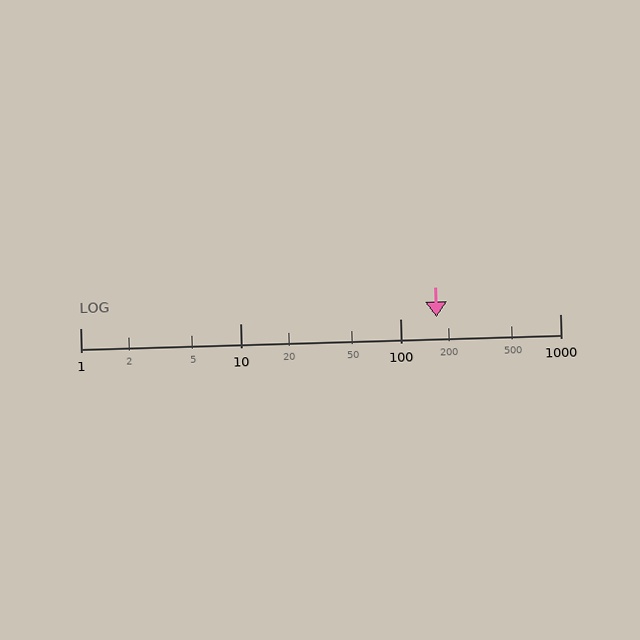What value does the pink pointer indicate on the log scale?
The pointer indicates approximately 170.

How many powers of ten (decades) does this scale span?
The scale spans 3 decades, from 1 to 1000.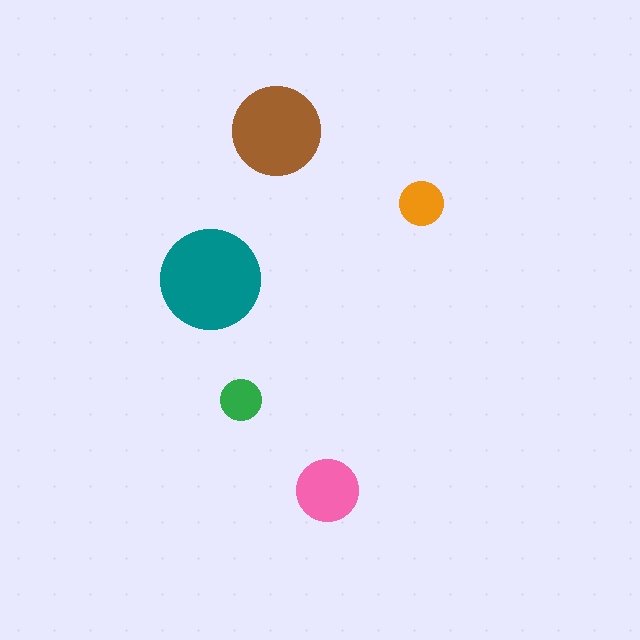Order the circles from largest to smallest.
the teal one, the brown one, the pink one, the orange one, the green one.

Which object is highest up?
The brown circle is topmost.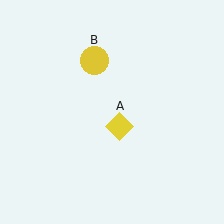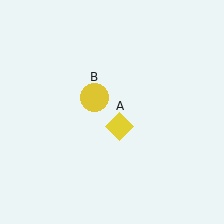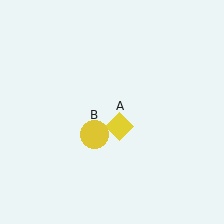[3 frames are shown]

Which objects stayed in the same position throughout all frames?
Yellow diamond (object A) remained stationary.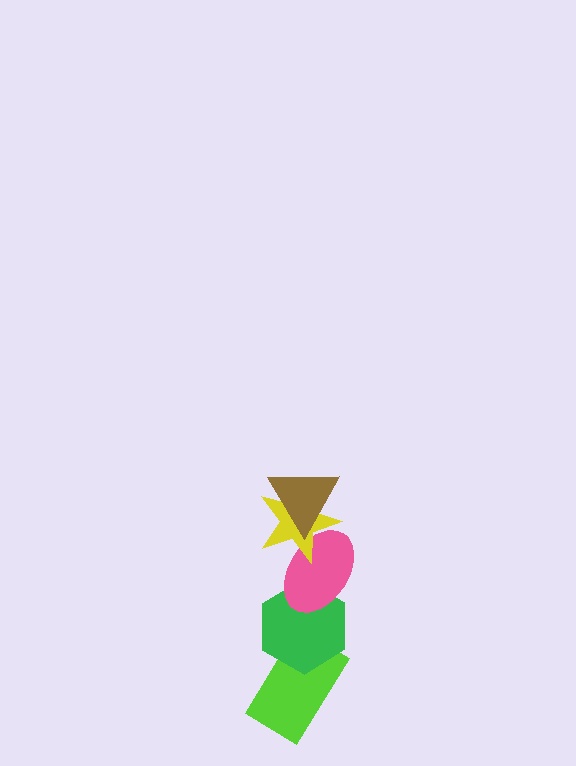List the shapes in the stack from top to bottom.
From top to bottom: the brown triangle, the yellow star, the pink ellipse, the green hexagon, the lime rectangle.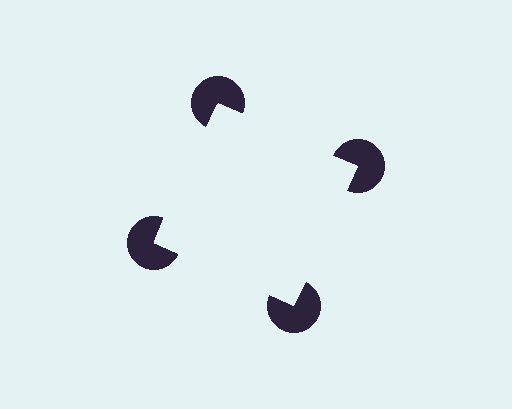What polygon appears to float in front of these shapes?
An illusory square — its edges are inferred from the aligned wedge cuts in the pac-man discs, not physically drawn.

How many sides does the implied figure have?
4 sides.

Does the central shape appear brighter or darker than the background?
It typically appears slightly brighter than the background, even though no actual brightness change is drawn.